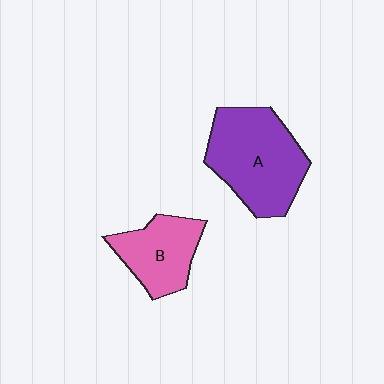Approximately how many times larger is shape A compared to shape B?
Approximately 1.6 times.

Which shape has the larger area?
Shape A (purple).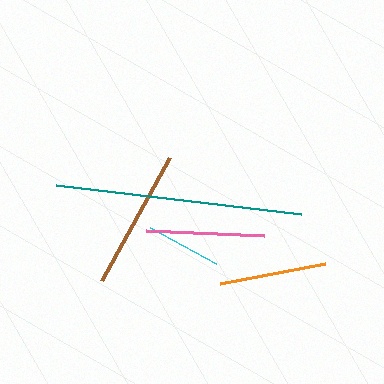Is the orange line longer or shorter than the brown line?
The brown line is longer than the orange line.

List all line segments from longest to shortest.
From longest to shortest: teal, brown, pink, orange, cyan.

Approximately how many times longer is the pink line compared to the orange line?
The pink line is approximately 1.1 times the length of the orange line.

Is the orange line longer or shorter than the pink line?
The pink line is longer than the orange line.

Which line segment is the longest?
The teal line is the longest at approximately 247 pixels.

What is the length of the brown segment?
The brown segment is approximately 140 pixels long.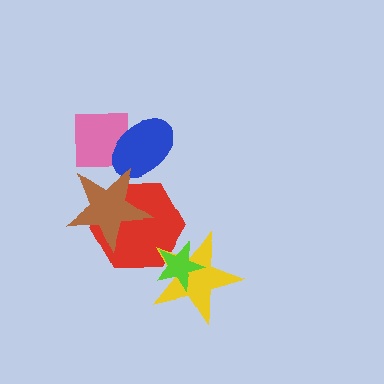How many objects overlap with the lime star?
2 objects overlap with the lime star.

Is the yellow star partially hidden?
Yes, it is partially covered by another shape.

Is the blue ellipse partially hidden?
Yes, it is partially covered by another shape.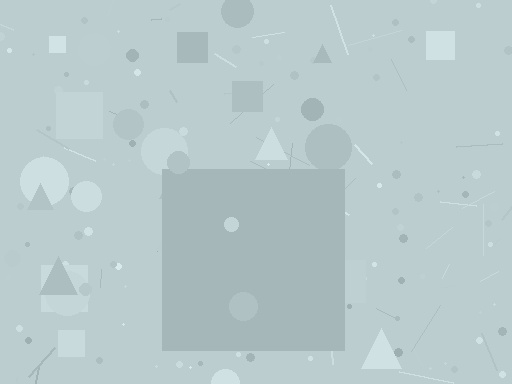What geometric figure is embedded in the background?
A square is embedded in the background.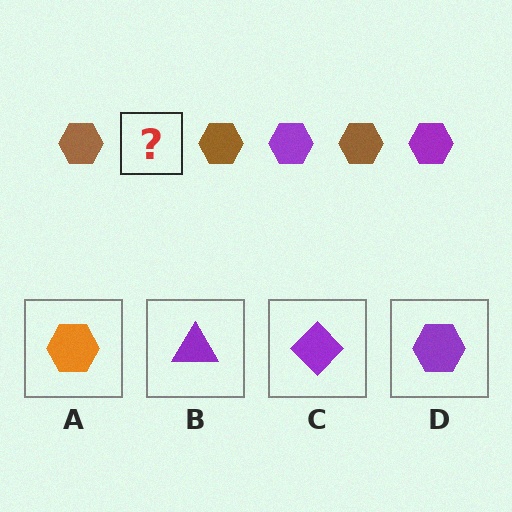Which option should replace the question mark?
Option D.